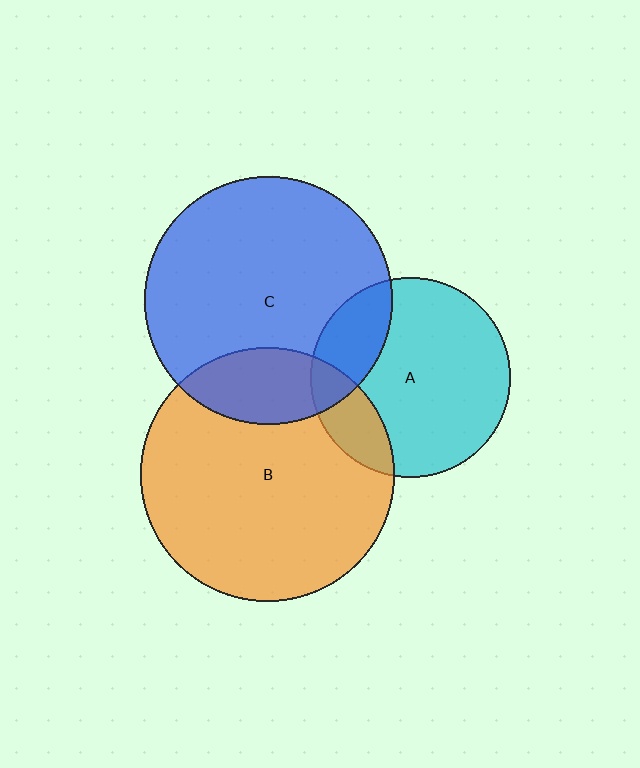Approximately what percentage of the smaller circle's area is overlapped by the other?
Approximately 15%.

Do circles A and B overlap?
Yes.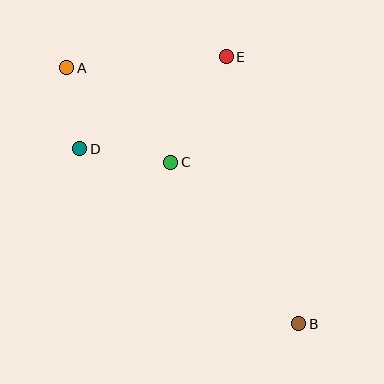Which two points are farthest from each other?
Points A and B are farthest from each other.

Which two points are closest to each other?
Points A and D are closest to each other.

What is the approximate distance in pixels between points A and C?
The distance between A and C is approximately 141 pixels.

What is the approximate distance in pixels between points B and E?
The distance between B and E is approximately 277 pixels.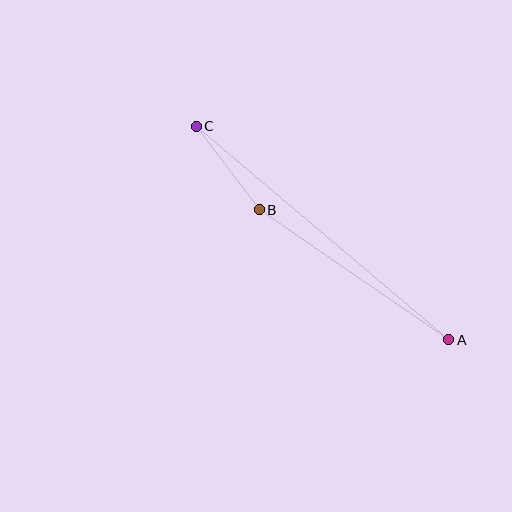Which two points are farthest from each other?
Points A and C are farthest from each other.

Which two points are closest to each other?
Points B and C are closest to each other.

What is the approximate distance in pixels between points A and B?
The distance between A and B is approximately 230 pixels.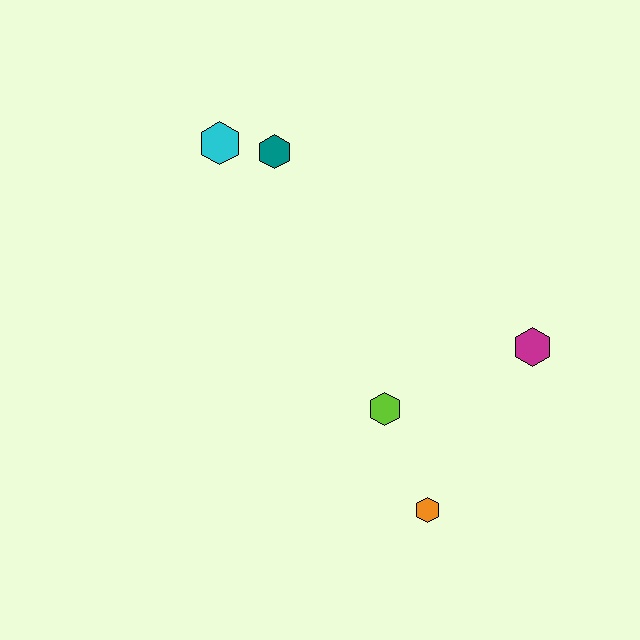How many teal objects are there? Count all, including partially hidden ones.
There is 1 teal object.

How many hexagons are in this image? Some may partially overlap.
There are 5 hexagons.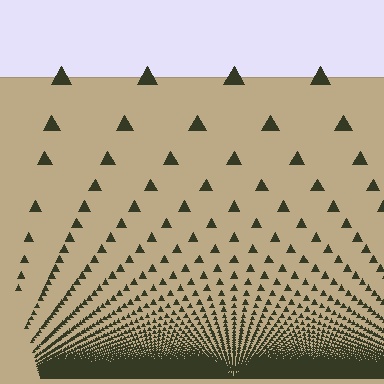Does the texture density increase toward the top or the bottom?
Density increases toward the bottom.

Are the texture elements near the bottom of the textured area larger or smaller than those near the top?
Smaller. The gradient is inverted — elements near the bottom are smaller and denser.